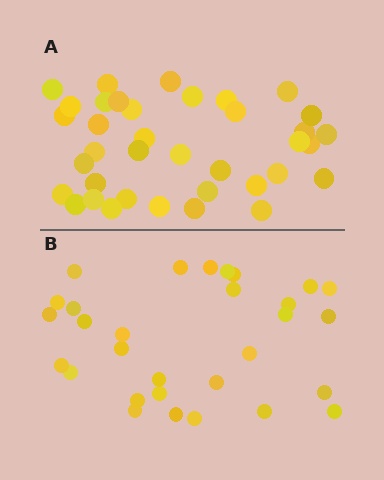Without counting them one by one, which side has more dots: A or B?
Region A (the top region) has more dots.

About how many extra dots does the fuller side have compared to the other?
Region A has roughly 8 or so more dots than region B.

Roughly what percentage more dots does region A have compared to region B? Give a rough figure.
About 25% more.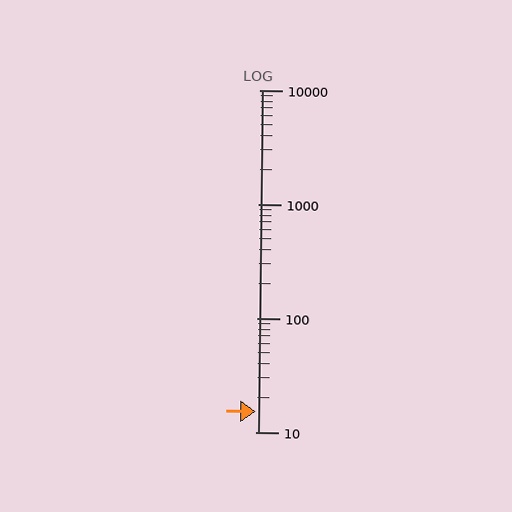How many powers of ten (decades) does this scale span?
The scale spans 3 decades, from 10 to 10000.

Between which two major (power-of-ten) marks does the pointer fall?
The pointer is between 10 and 100.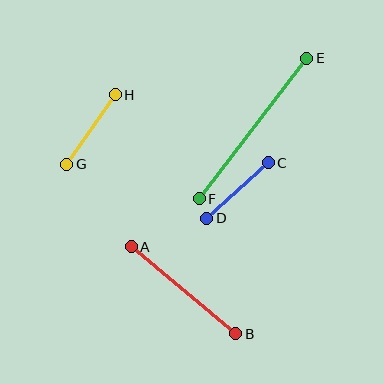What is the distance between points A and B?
The distance is approximately 136 pixels.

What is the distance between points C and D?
The distance is approximately 83 pixels.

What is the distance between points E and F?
The distance is approximately 177 pixels.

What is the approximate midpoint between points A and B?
The midpoint is at approximately (184, 290) pixels.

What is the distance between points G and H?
The distance is approximately 85 pixels.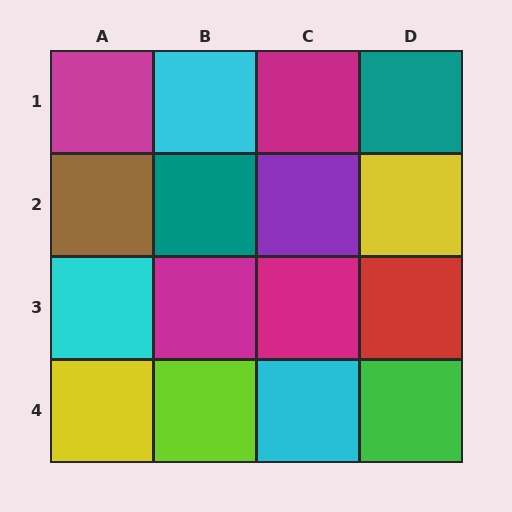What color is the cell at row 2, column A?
Brown.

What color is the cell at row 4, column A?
Yellow.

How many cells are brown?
1 cell is brown.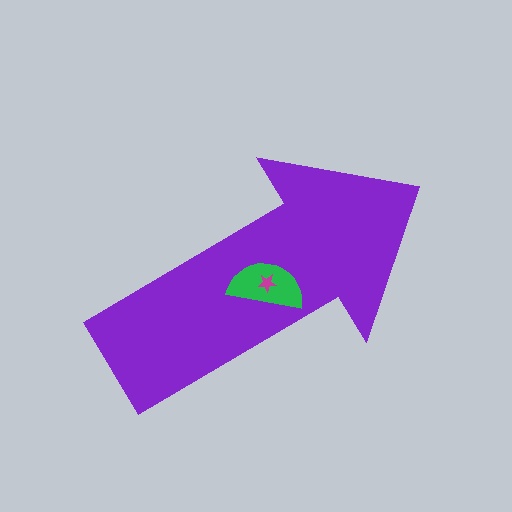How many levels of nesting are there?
3.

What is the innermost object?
The magenta star.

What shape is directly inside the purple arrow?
The green semicircle.